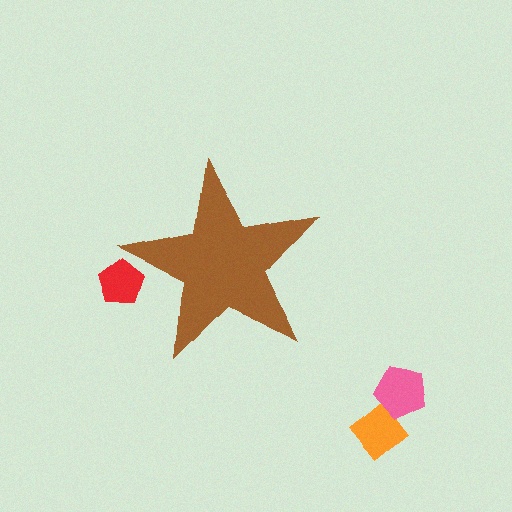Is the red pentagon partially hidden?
Yes, the red pentagon is partially hidden behind the brown star.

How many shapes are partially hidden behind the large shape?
1 shape is partially hidden.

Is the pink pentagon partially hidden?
No, the pink pentagon is fully visible.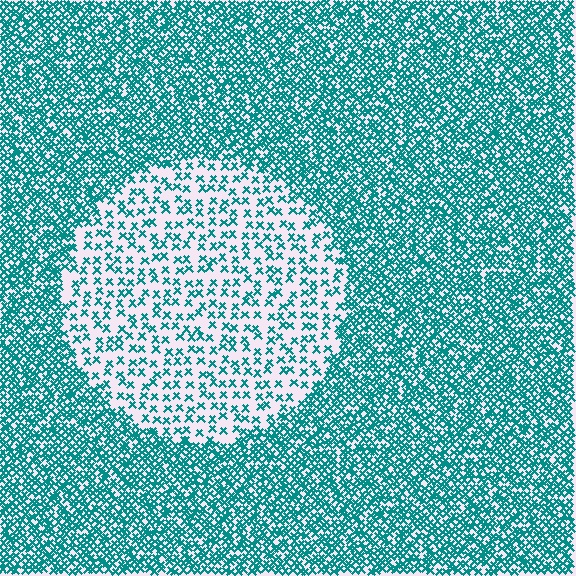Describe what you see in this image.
The image contains small teal elements arranged at two different densities. A circle-shaped region is visible where the elements are less densely packed than the surrounding area.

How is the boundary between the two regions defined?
The boundary is defined by a change in element density (approximately 2.8x ratio). All elements are the same color, size, and shape.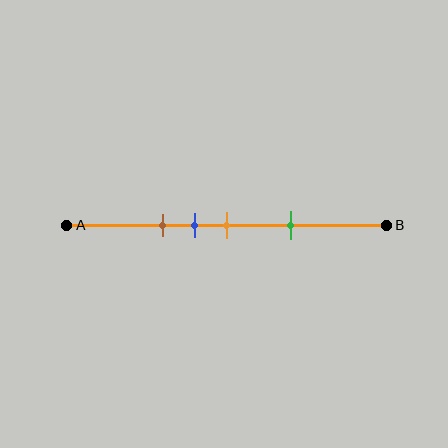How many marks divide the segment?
There are 4 marks dividing the segment.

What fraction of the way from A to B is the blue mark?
The blue mark is approximately 40% (0.4) of the way from A to B.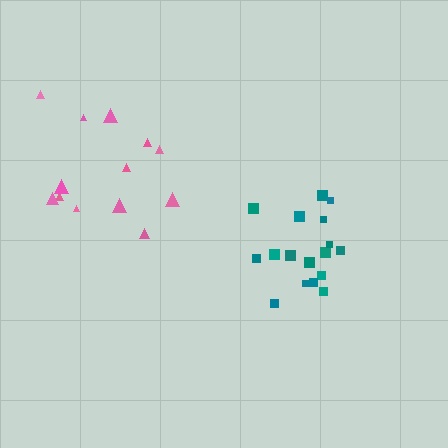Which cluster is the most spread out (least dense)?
Pink.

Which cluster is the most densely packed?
Teal.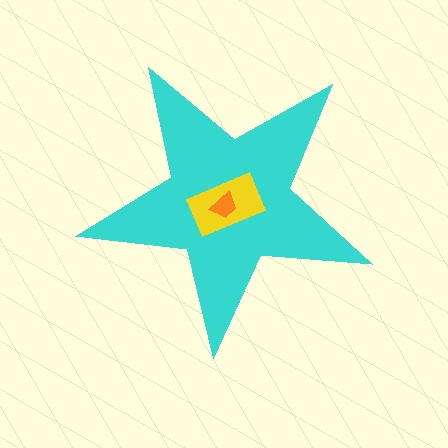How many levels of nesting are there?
3.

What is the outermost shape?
The cyan star.